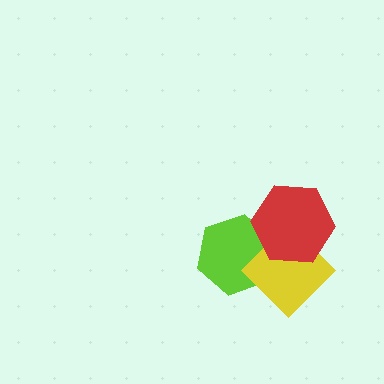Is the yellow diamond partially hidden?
Yes, it is partially covered by another shape.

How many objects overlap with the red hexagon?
2 objects overlap with the red hexagon.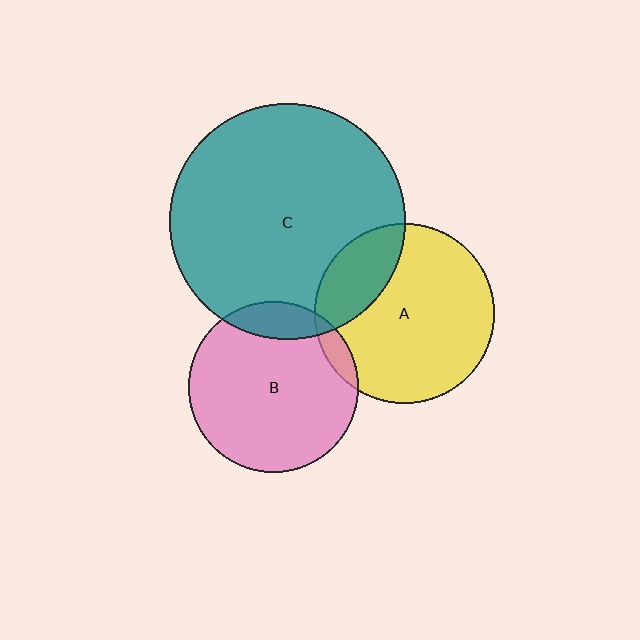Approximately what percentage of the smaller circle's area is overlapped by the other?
Approximately 15%.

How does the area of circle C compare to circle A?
Approximately 1.7 times.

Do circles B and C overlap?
Yes.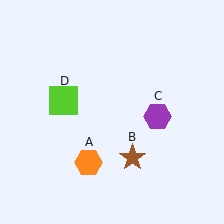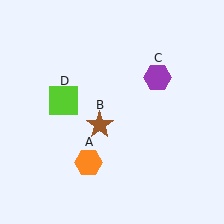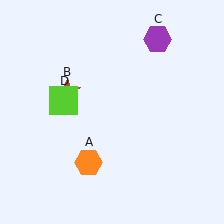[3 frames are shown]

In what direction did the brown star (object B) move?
The brown star (object B) moved up and to the left.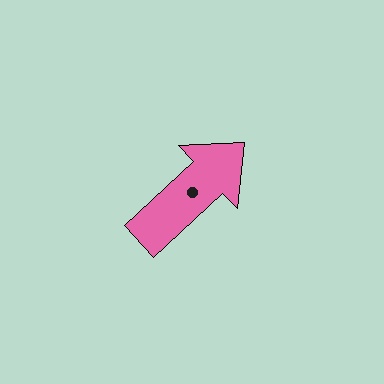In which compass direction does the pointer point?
Northeast.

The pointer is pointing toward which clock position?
Roughly 2 o'clock.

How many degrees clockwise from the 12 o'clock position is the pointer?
Approximately 47 degrees.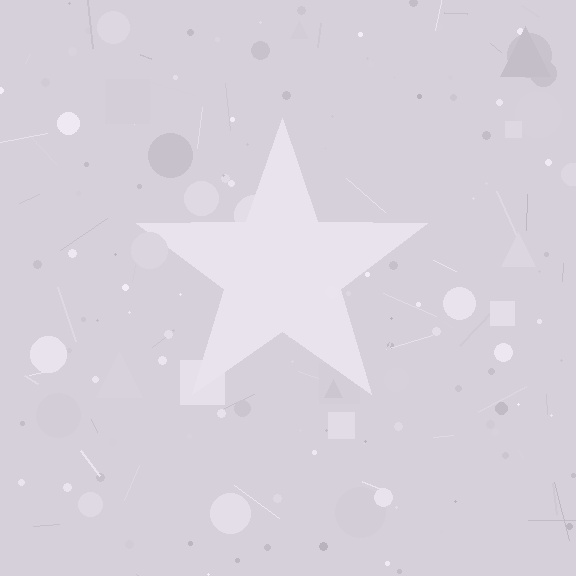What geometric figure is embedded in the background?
A star is embedded in the background.